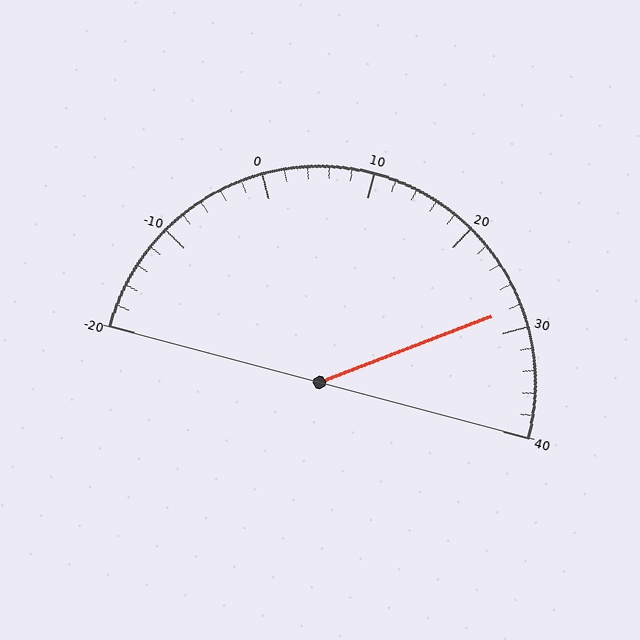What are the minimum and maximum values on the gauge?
The gauge ranges from -20 to 40.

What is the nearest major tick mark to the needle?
The nearest major tick mark is 30.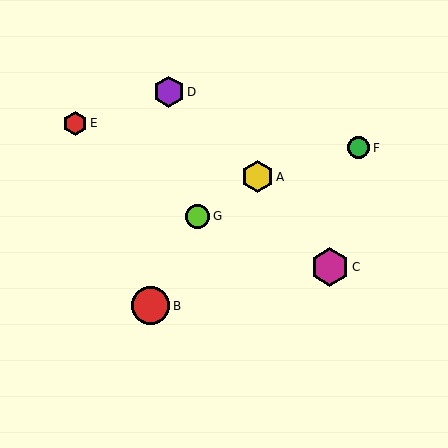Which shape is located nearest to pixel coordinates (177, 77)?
The purple hexagon (labeled D) at (169, 92) is nearest to that location.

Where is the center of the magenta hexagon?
The center of the magenta hexagon is at (330, 267).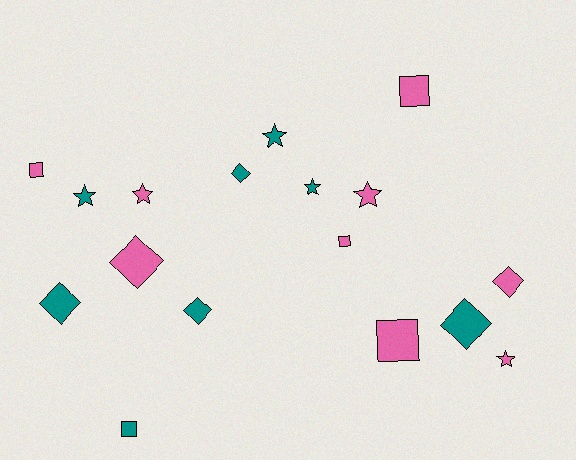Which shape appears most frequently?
Diamond, with 6 objects.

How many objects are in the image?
There are 17 objects.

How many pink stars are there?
There are 3 pink stars.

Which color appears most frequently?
Pink, with 9 objects.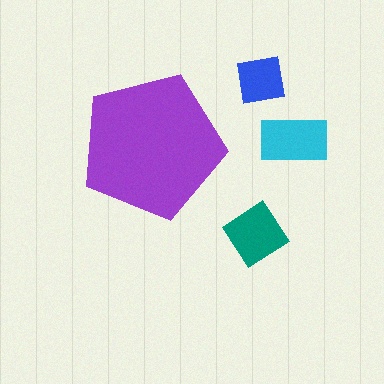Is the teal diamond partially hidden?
No, the teal diamond is fully visible.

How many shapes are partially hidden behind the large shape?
0 shapes are partially hidden.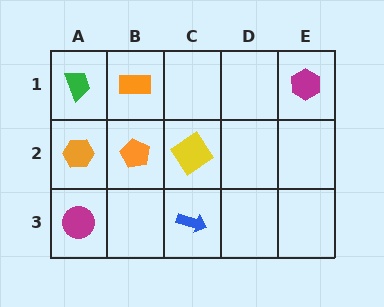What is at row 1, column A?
A green trapezoid.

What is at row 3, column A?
A magenta circle.